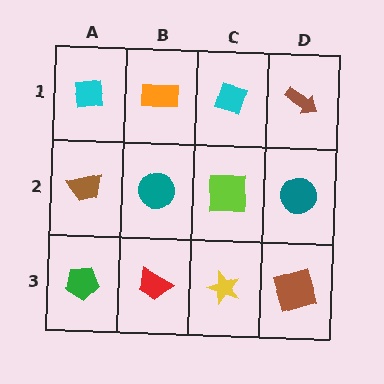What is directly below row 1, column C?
A lime square.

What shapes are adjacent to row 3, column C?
A lime square (row 2, column C), a red trapezoid (row 3, column B), a brown square (row 3, column D).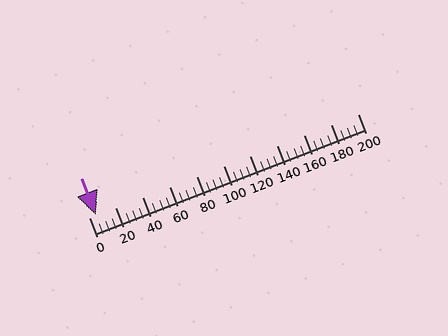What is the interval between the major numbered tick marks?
The major tick marks are spaced 20 units apart.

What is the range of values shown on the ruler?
The ruler shows values from 0 to 200.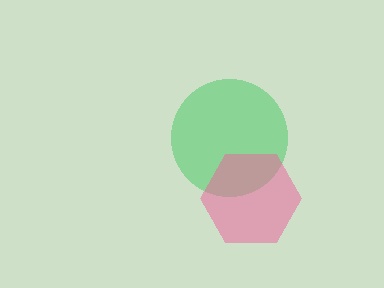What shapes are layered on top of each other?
The layered shapes are: a green circle, a pink hexagon.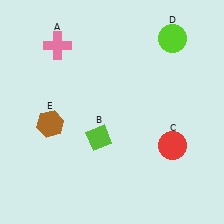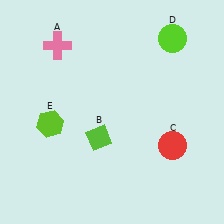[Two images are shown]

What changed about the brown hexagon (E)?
In Image 1, E is brown. In Image 2, it changed to lime.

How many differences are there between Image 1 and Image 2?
There is 1 difference between the two images.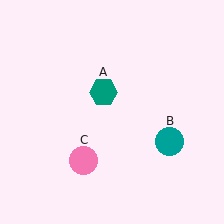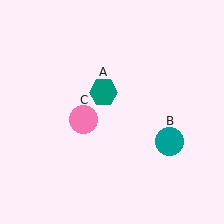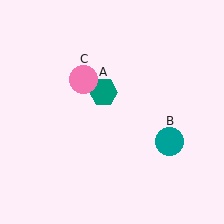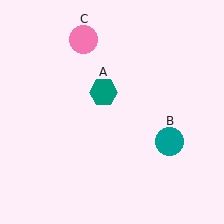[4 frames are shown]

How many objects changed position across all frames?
1 object changed position: pink circle (object C).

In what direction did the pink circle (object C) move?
The pink circle (object C) moved up.